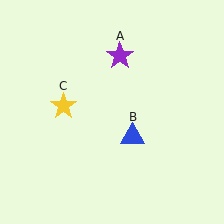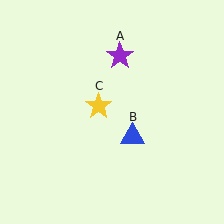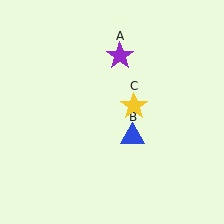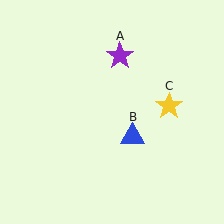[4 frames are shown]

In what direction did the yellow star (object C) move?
The yellow star (object C) moved right.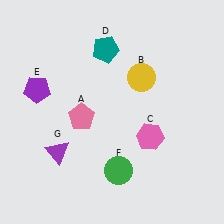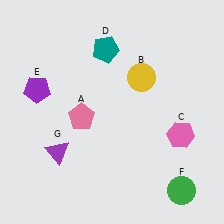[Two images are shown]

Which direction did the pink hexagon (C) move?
The pink hexagon (C) moved right.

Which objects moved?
The objects that moved are: the pink hexagon (C), the green circle (F).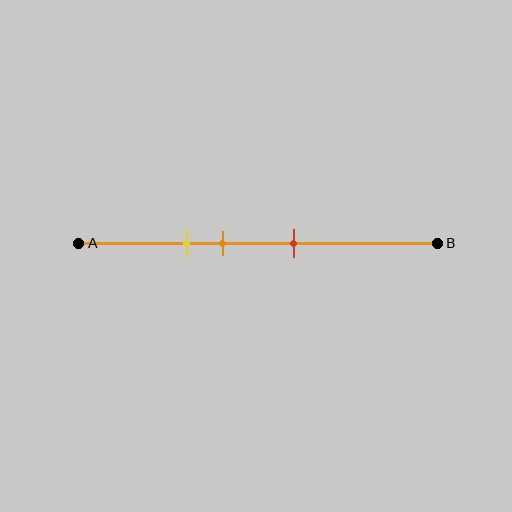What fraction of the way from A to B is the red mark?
The red mark is approximately 60% (0.6) of the way from A to B.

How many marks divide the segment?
There are 3 marks dividing the segment.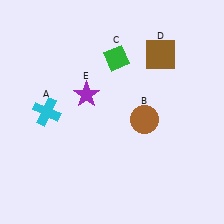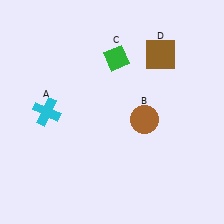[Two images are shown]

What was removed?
The purple star (E) was removed in Image 2.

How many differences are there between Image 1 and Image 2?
There is 1 difference between the two images.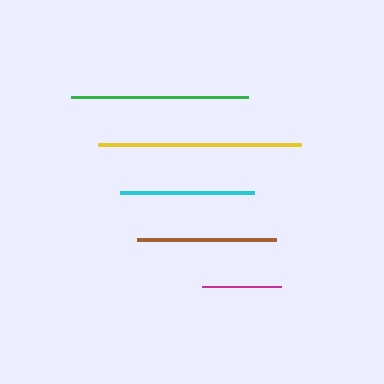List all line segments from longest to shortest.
From longest to shortest: yellow, green, brown, cyan, magenta.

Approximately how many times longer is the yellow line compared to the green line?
The yellow line is approximately 1.1 times the length of the green line.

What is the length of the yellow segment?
The yellow segment is approximately 203 pixels long.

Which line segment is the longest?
The yellow line is the longest at approximately 203 pixels.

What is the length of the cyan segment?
The cyan segment is approximately 133 pixels long.